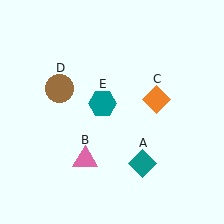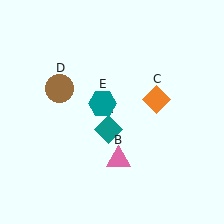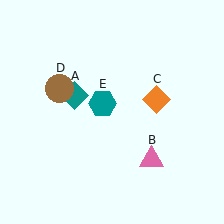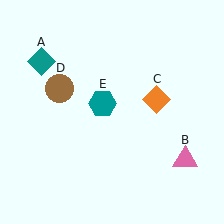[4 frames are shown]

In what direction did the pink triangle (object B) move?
The pink triangle (object B) moved right.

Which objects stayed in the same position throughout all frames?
Orange diamond (object C) and brown circle (object D) and teal hexagon (object E) remained stationary.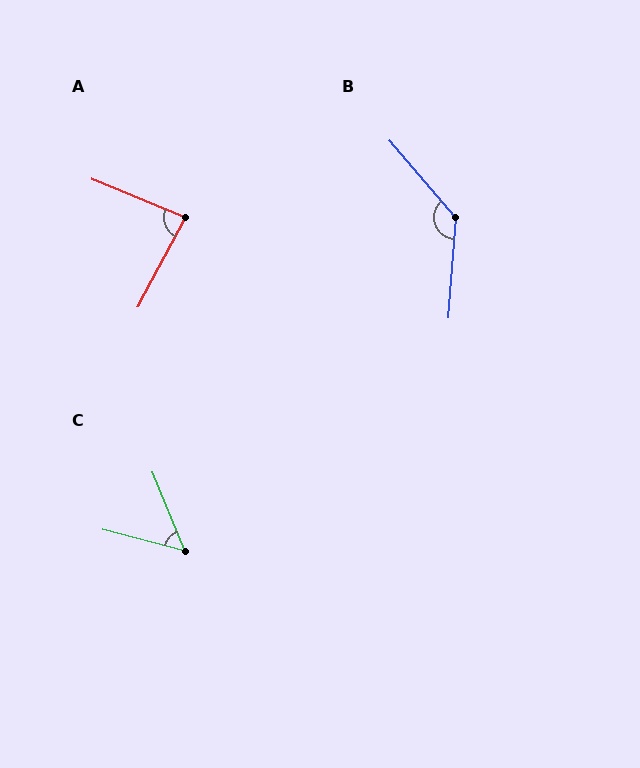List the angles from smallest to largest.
C (54°), A (84°), B (135°).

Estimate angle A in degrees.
Approximately 84 degrees.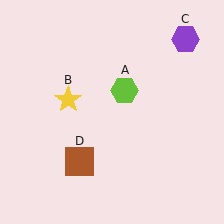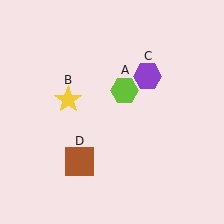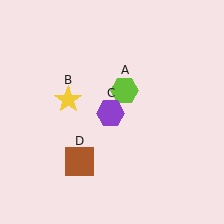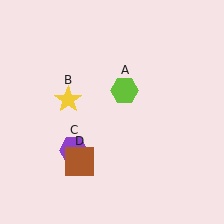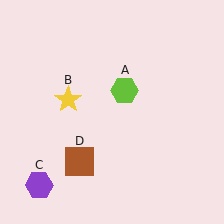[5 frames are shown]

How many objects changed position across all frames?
1 object changed position: purple hexagon (object C).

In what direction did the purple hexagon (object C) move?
The purple hexagon (object C) moved down and to the left.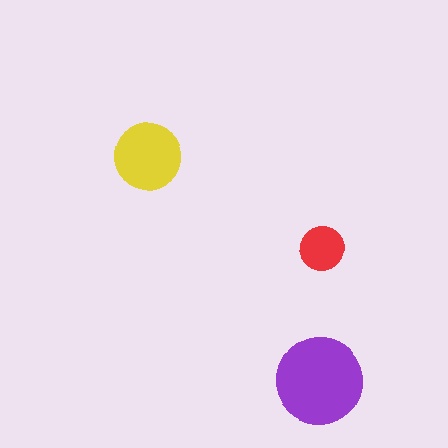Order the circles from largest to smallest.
the purple one, the yellow one, the red one.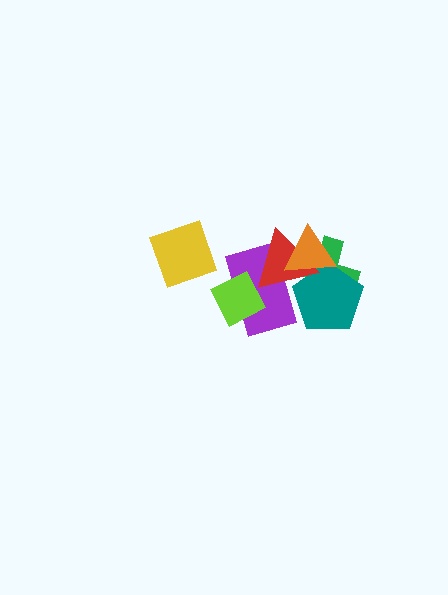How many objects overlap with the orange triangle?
4 objects overlap with the orange triangle.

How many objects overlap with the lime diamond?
1 object overlaps with the lime diamond.